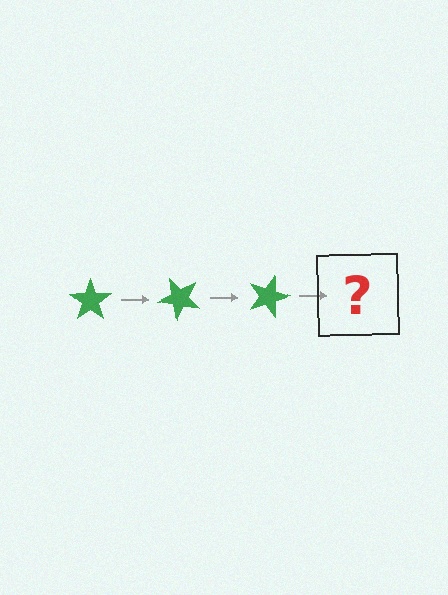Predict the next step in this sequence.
The next step is a green star rotated 135 degrees.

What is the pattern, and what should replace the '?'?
The pattern is that the star rotates 45 degrees each step. The '?' should be a green star rotated 135 degrees.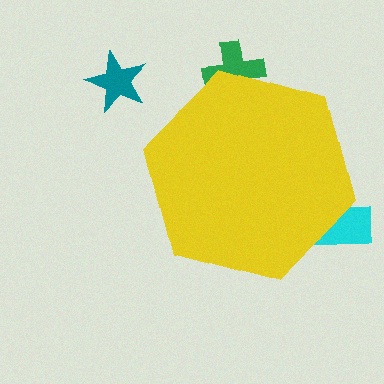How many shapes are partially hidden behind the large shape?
2 shapes are partially hidden.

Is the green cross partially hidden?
Yes, the green cross is partially hidden behind the yellow hexagon.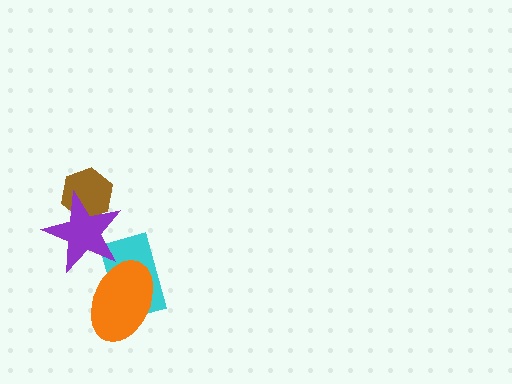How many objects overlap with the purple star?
2 objects overlap with the purple star.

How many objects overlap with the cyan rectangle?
2 objects overlap with the cyan rectangle.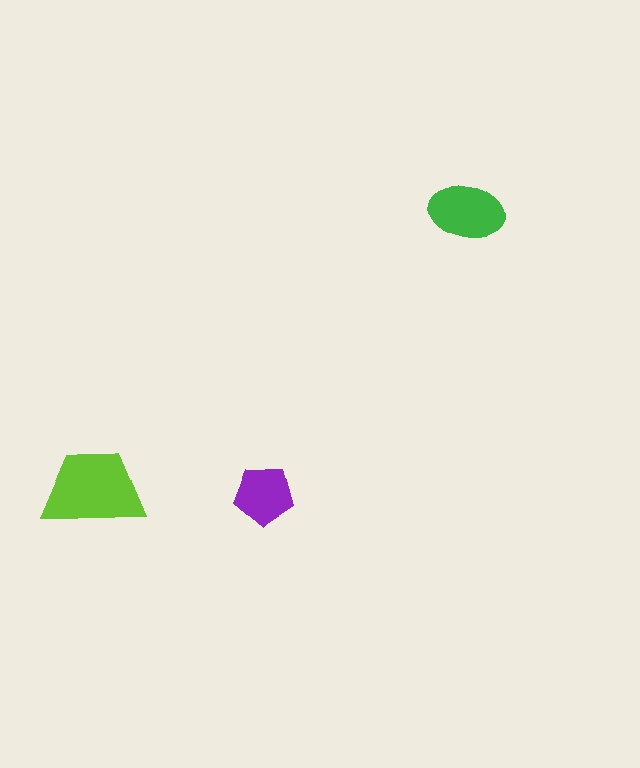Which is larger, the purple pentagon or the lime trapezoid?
The lime trapezoid.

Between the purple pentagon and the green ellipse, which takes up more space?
The green ellipse.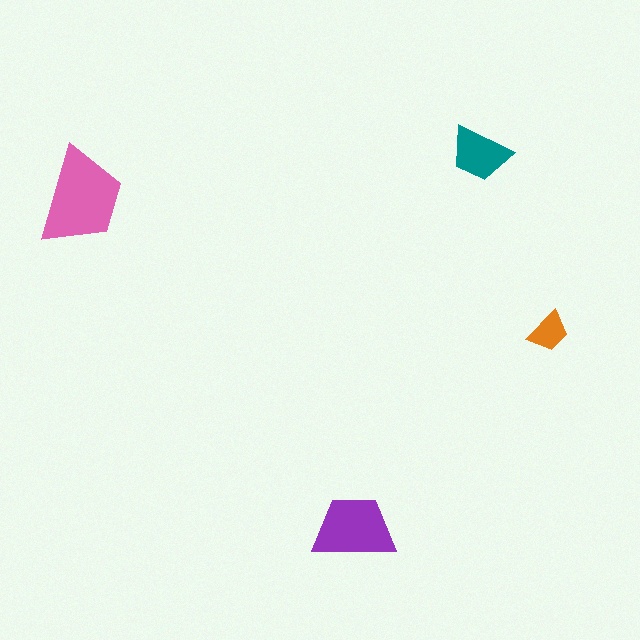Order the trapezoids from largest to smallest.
the pink one, the purple one, the teal one, the orange one.